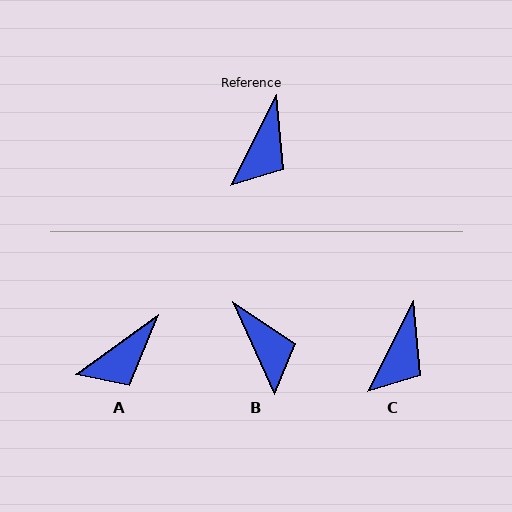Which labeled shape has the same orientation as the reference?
C.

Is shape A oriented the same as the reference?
No, it is off by about 28 degrees.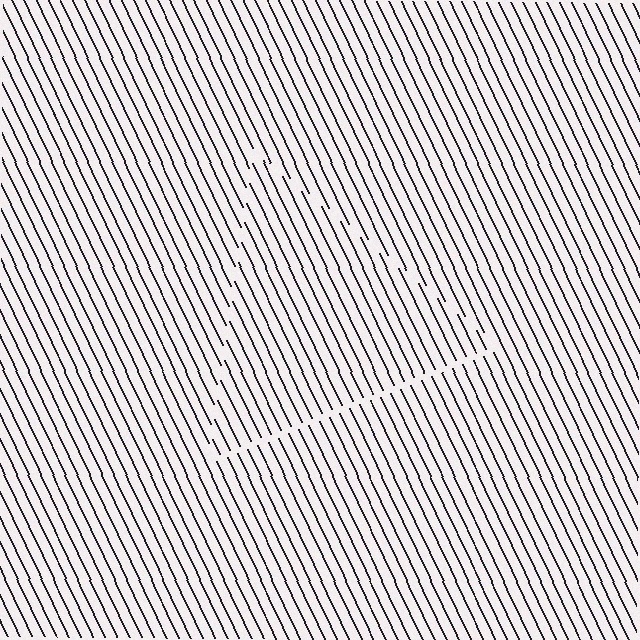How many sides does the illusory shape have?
3 sides — the line-ends trace a triangle.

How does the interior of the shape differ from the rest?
The interior of the shape contains the same grating, shifted by half a period — the contour is defined by the phase discontinuity where line-ends from the inner and outer gratings abut.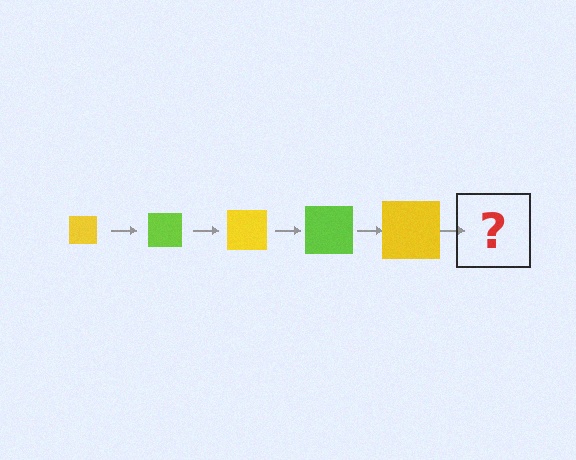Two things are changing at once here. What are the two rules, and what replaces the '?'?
The two rules are that the square grows larger each step and the color cycles through yellow and lime. The '?' should be a lime square, larger than the previous one.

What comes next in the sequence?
The next element should be a lime square, larger than the previous one.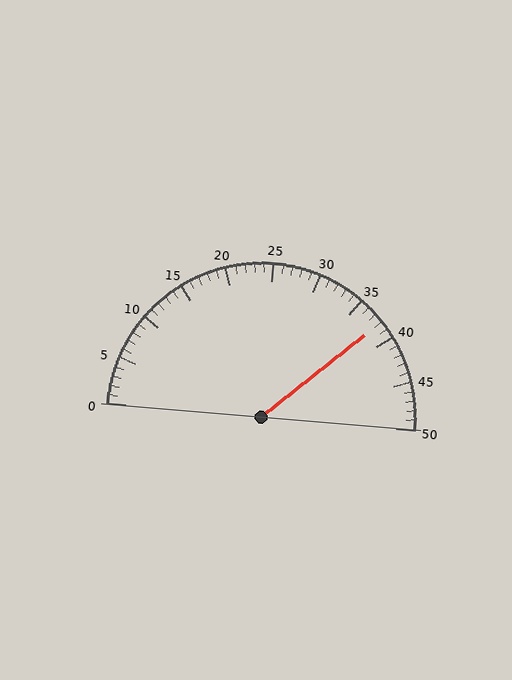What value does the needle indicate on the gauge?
The needle indicates approximately 38.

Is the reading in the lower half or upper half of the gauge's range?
The reading is in the upper half of the range (0 to 50).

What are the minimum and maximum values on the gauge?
The gauge ranges from 0 to 50.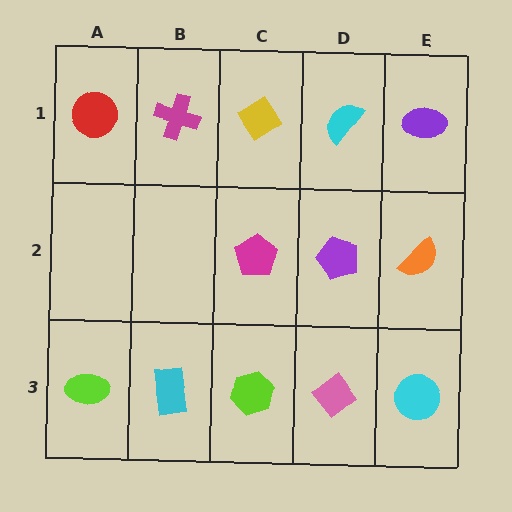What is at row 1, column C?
A yellow diamond.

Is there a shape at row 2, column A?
No, that cell is empty.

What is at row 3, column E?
A cyan circle.